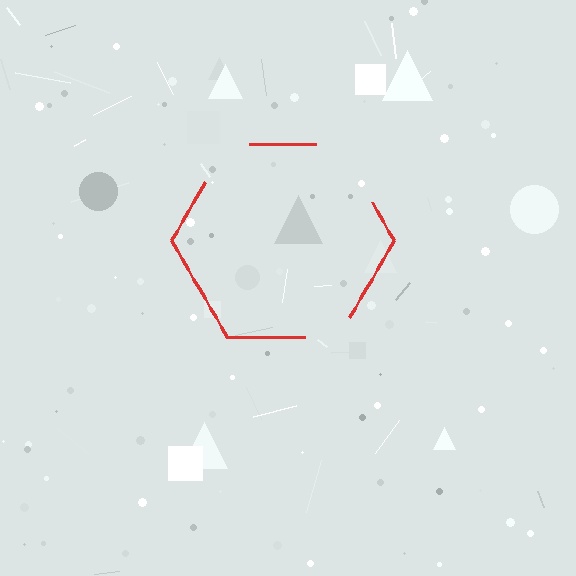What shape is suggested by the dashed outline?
The dashed outline suggests a hexagon.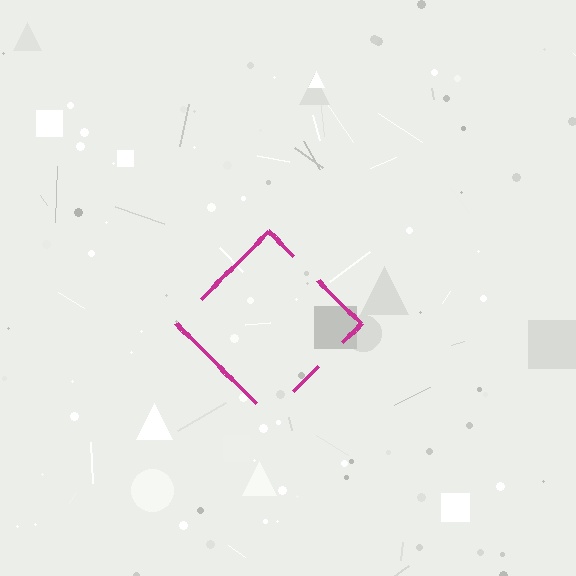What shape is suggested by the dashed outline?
The dashed outline suggests a diamond.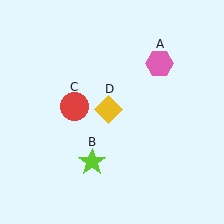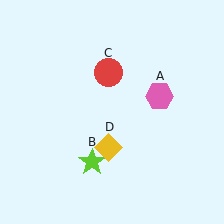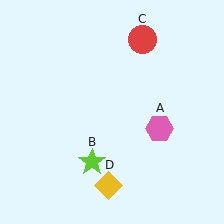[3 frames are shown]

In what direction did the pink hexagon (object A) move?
The pink hexagon (object A) moved down.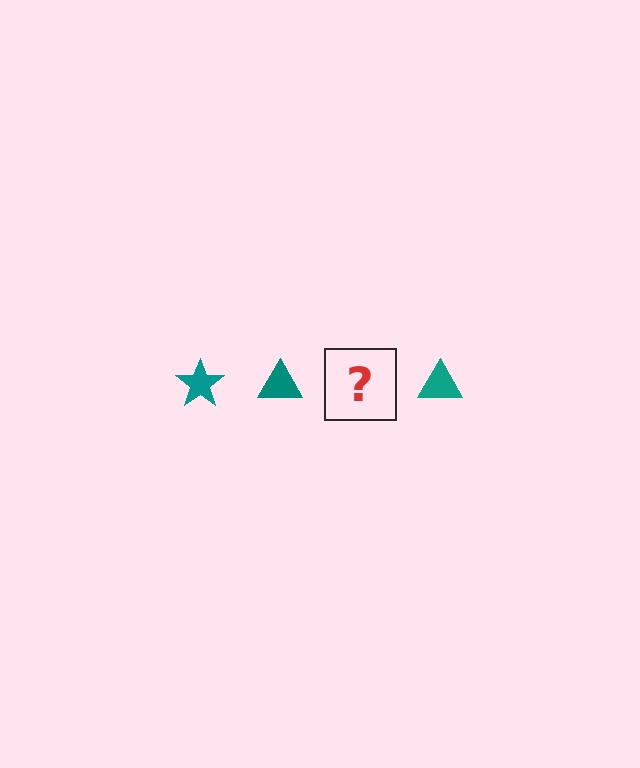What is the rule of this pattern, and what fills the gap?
The rule is that the pattern cycles through star, triangle shapes in teal. The gap should be filled with a teal star.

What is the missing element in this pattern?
The missing element is a teal star.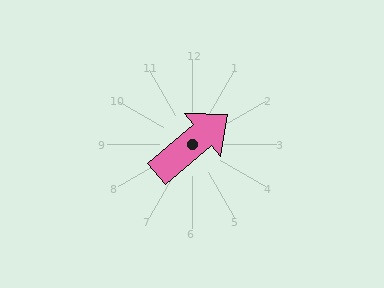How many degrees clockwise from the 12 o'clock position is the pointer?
Approximately 50 degrees.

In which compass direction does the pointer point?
Northeast.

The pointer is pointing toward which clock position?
Roughly 2 o'clock.